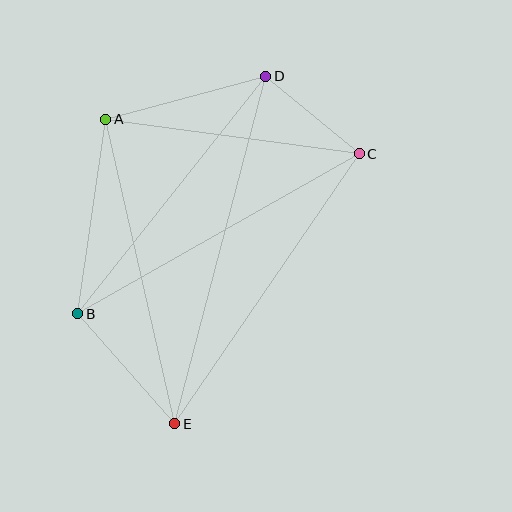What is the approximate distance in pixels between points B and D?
The distance between B and D is approximately 303 pixels.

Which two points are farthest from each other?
Points D and E are farthest from each other.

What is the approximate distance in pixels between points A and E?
The distance between A and E is approximately 312 pixels.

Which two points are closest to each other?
Points C and D are closest to each other.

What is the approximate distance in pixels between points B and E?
The distance between B and E is approximately 146 pixels.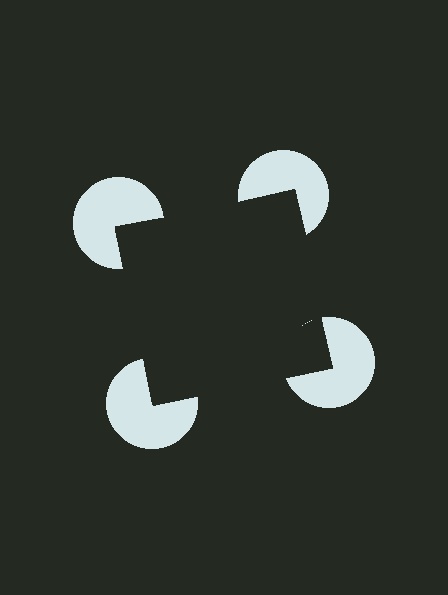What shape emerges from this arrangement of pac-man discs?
An illusory square — its edges are inferred from the aligned wedge cuts in the pac-man discs, not physically drawn.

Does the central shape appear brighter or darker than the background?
It typically appears slightly darker than the background, even though no actual brightness change is drawn.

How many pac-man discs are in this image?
There are 4 — one at each vertex of the illusory square.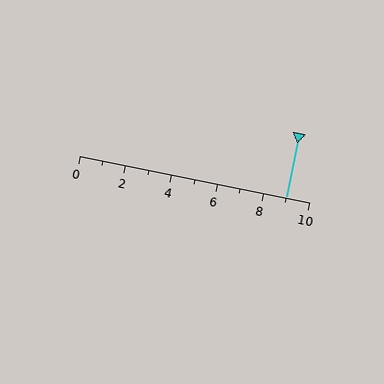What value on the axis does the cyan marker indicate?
The marker indicates approximately 9.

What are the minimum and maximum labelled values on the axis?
The axis runs from 0 to 10.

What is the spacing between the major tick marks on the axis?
The major ticks are spaced 2 apart.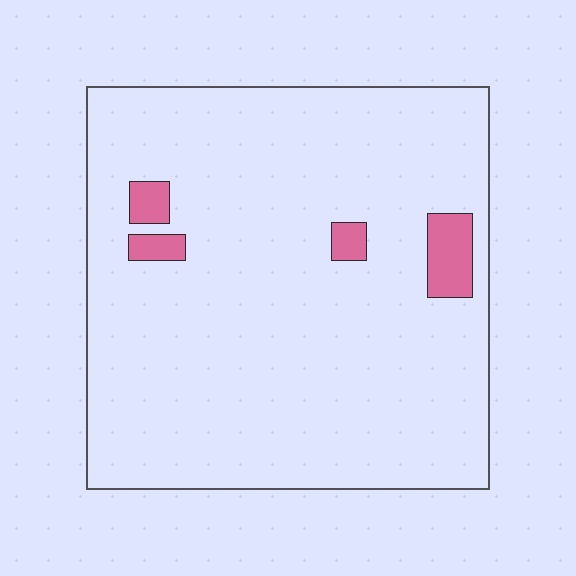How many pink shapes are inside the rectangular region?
4.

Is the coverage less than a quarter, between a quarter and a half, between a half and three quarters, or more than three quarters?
Less than a quarter.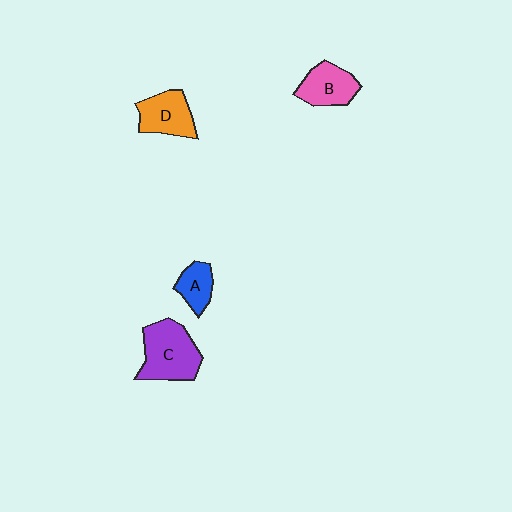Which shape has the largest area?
Shape C (purple).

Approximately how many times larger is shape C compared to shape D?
Approximately 1.4 times.